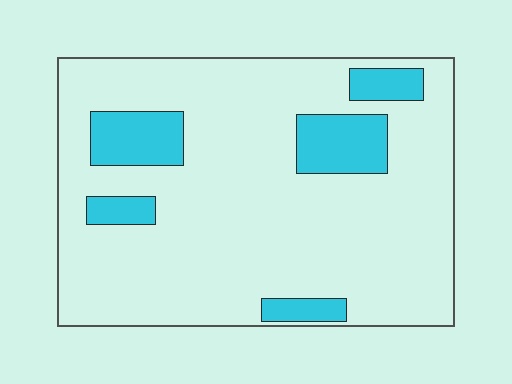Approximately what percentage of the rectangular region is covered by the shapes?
Approximately 15%.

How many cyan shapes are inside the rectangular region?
5.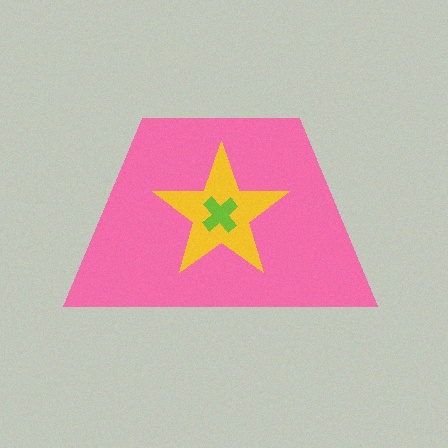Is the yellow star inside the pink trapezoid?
Yes.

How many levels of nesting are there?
3.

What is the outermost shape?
The pink trapezoid.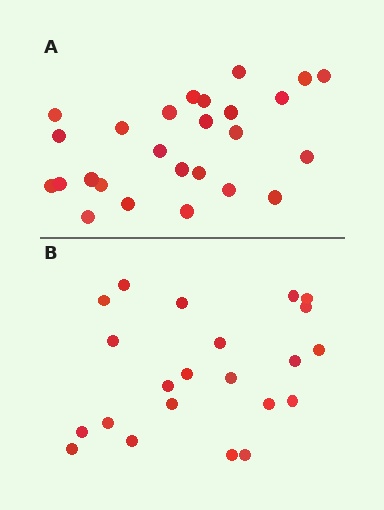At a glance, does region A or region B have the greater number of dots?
Region A (the top region) has more dots.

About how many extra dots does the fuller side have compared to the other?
Region A has about 4 more dots than region B.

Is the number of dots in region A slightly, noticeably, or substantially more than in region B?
Region A has only slightly more — the two regions are fairly close. The ratio is roughly 1.2 to 1.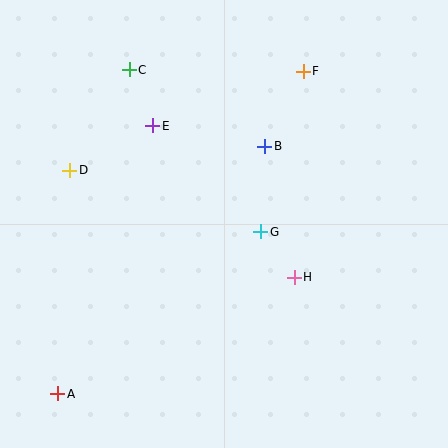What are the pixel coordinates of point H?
Point H is at (294, 277).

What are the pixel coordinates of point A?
Point A is at (58, 394).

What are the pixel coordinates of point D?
Point D is at (69, 170).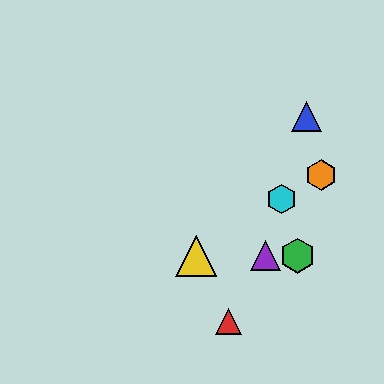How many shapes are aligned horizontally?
3 shapes (the green hexagon, the yellow triangle, the purple triangle) are aligned horizontally.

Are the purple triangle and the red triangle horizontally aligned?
No, the purple triangle is at y≈256 and the red triangle is at y≈322.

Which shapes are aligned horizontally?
The green hexagon, the yellow triangle, the purple triangle are aligned horizontally.